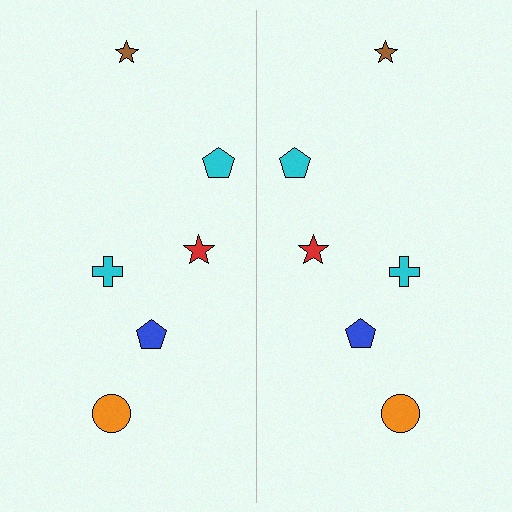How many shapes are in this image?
There are 12 shapes in this image.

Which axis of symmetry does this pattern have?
The pattern has a vertical axis of symmetry running through the center of the image.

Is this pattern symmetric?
Yes, this pattern has bilateral (reflection) symmetry.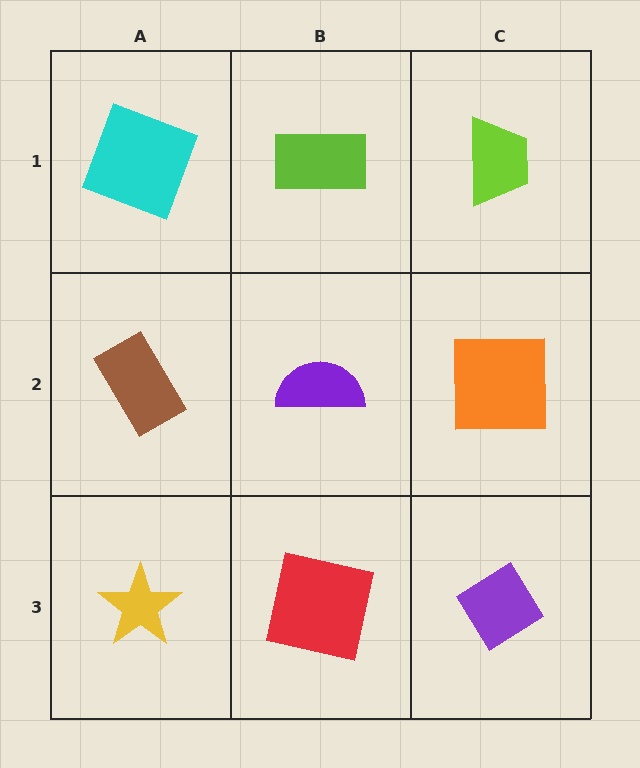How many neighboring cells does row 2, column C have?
3.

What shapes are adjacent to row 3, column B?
A purple semicircle (row 2, column B), a yellow star (row 3, column A), a purple diamond (row 3, column C).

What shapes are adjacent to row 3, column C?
An orange square (row 2, column C), a red square (row 3, column B).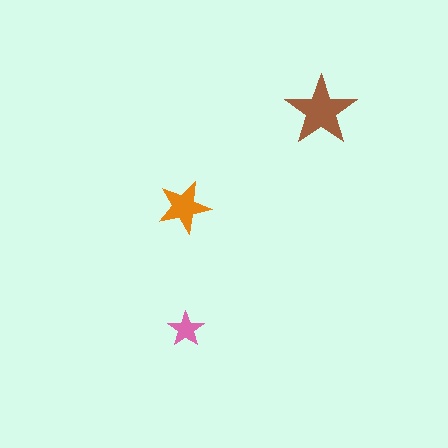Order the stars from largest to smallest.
the brown one, the orange one, the pink one.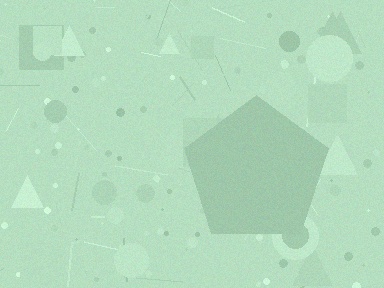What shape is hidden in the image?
A pentagon is hidden in the image.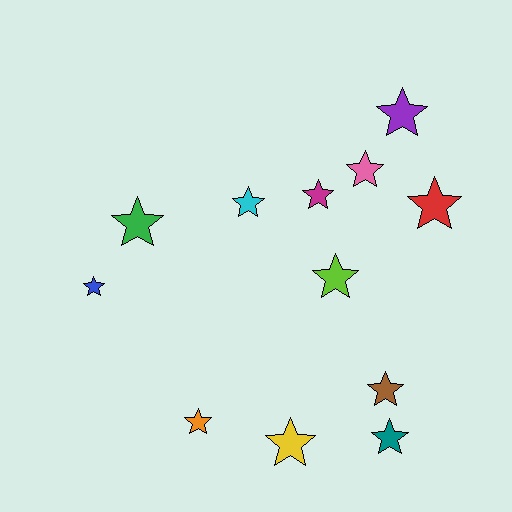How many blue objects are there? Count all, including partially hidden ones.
There is 1 blue object.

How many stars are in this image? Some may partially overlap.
There are 12 stars.